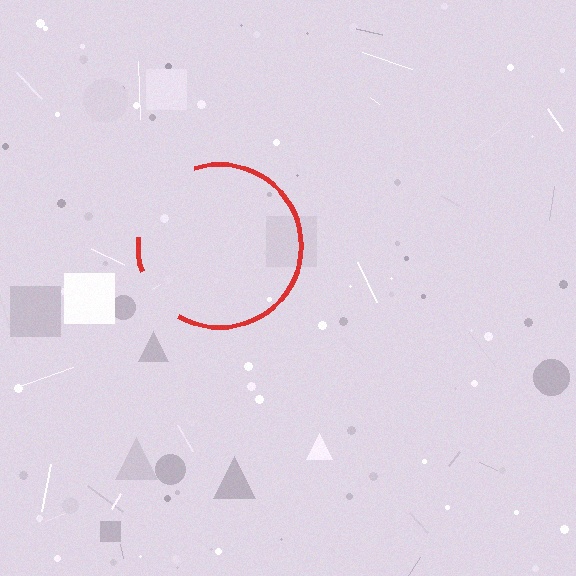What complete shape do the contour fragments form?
The contour fragments form a circle.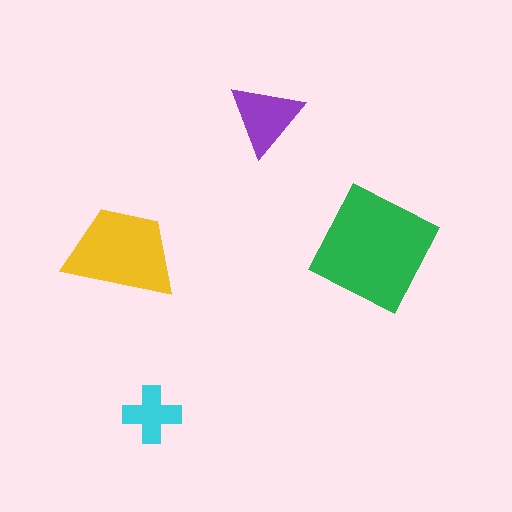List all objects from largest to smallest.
The green square, the yellow trapezoid, the purple triangle, the cyan cross.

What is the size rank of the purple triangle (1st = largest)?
3rd.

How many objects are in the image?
There are 4 objects in the image.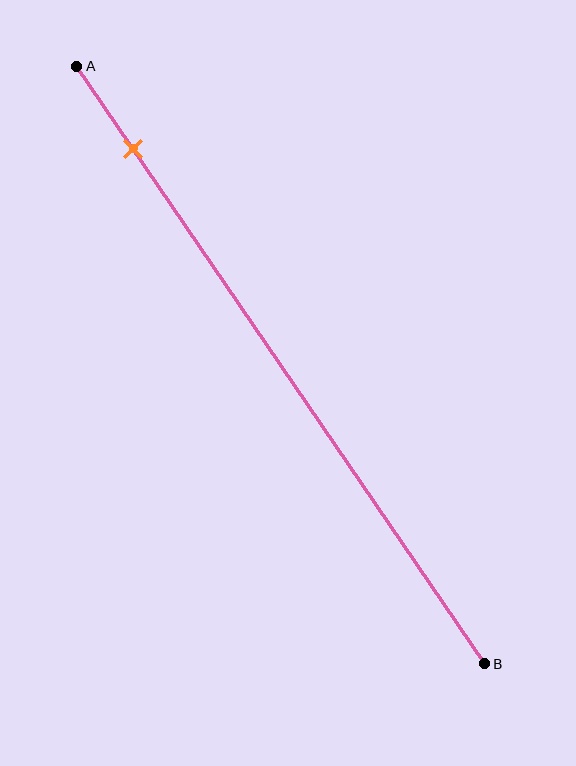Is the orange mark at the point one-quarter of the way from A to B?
No, the mark is at about 15% from A, not at the 25% one-quarter point.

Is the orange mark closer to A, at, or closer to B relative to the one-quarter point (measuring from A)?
The orange mark is closer to point A than the one-quarter point of segment AB.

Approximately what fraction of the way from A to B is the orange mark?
The orange mark is approximately 15% of the way from A to B.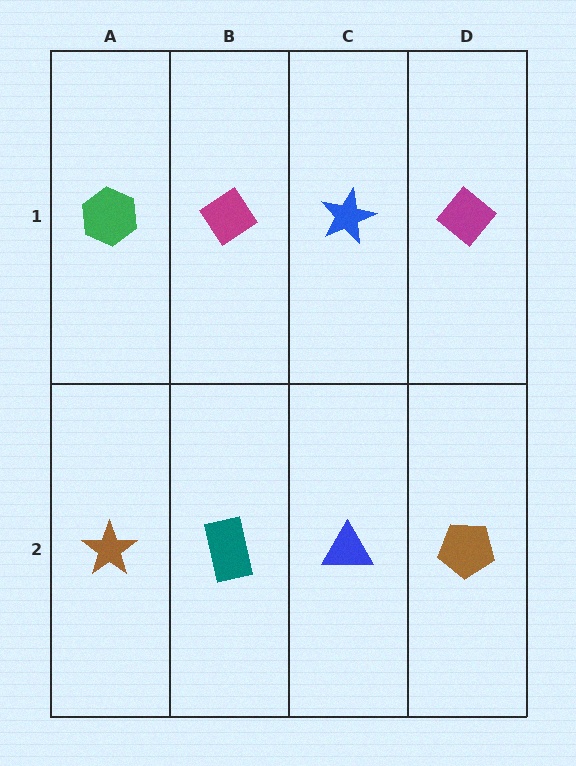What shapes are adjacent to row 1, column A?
A brown star (row 2, column A), a magenta diamond (row 1, column B).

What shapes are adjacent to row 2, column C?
A blue star (row 1, column C), a teal rectangle (row 2, column B), a brown pentagon (row 2, column D).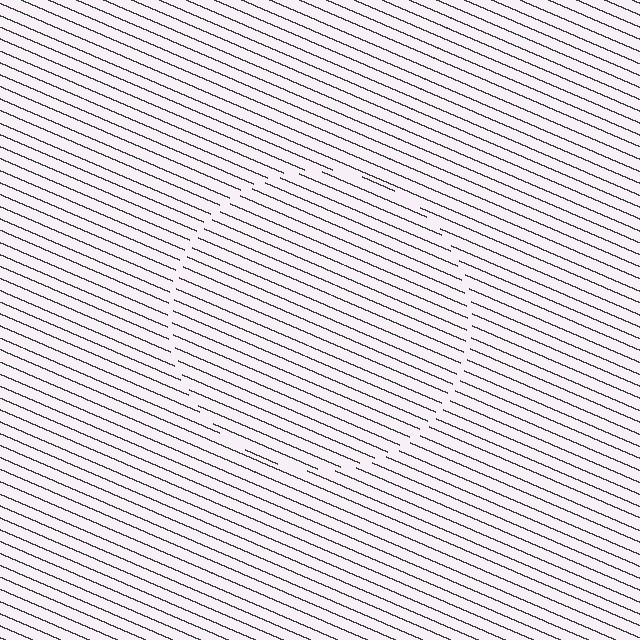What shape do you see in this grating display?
An illusory circle. The interior of the shape contains the same grating, shifted by half a period — the contour is defined by the phase discontinuity where line-ends from the inner and outer gratings abut.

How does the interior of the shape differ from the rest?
The interior of the shape contains the same grating, shifted by half a period — the contour is defined by the phase discontinuity where line-ends from the inner and outer gratings abut.